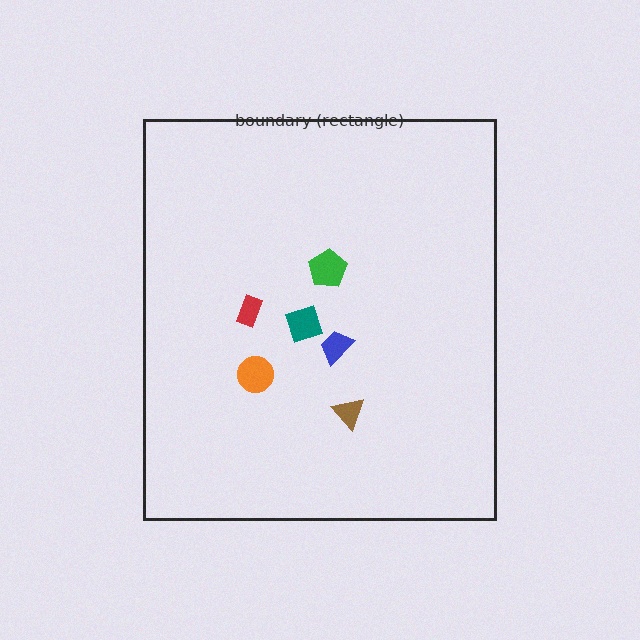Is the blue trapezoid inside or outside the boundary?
Inside.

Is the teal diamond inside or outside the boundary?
Inside.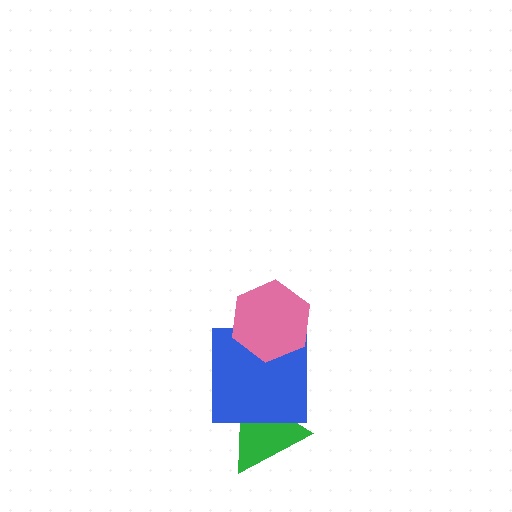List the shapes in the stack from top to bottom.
From top to bottom: the pink hexagon, the blue square, the green triangle.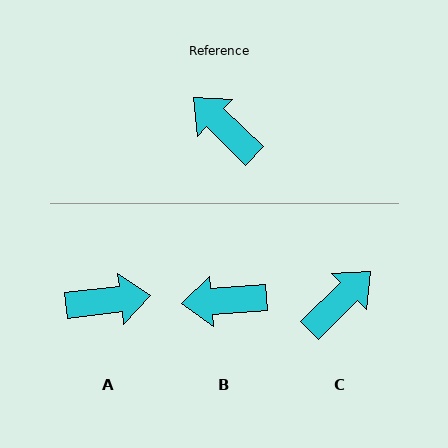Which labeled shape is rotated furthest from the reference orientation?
A, about 130 degrees away.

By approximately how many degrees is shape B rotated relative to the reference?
Approximately 48 degrees counter-clockwise.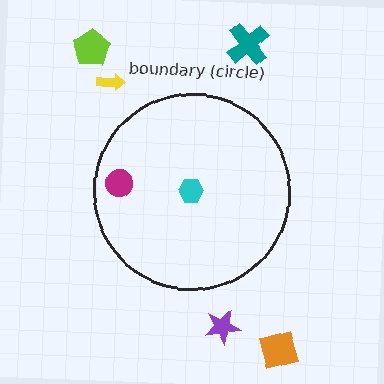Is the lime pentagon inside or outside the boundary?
Outside.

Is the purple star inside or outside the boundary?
Outside.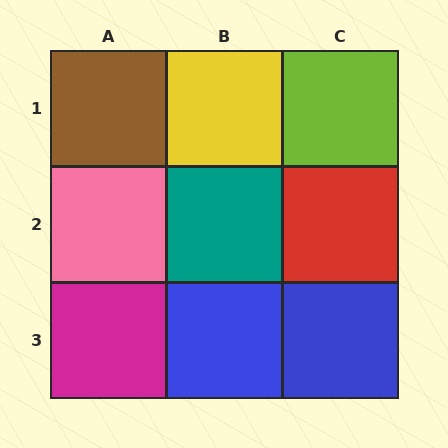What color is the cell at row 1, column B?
Yellow.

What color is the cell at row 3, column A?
Magenta.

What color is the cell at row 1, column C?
Lime.